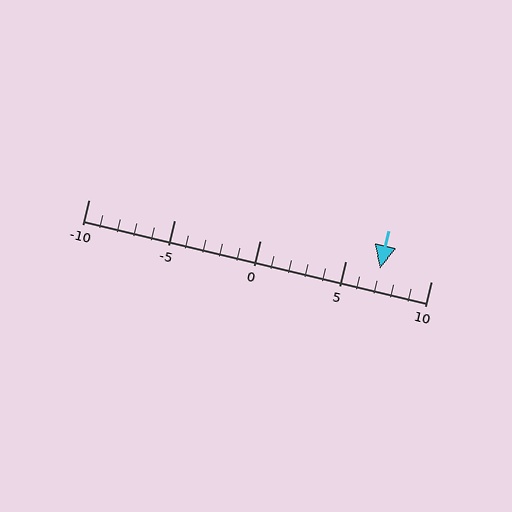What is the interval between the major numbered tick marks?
The major tick marks are spaced 5 units apart.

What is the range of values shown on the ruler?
The ruler shows values from -10 to 10.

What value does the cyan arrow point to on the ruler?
The cyan arrow points to approximately 7.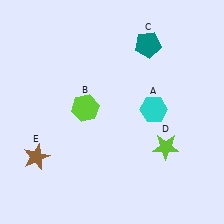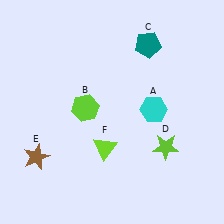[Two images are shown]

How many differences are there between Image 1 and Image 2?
There is 1 difference between the two images.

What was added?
A lime triangle (F) was added in Image 2.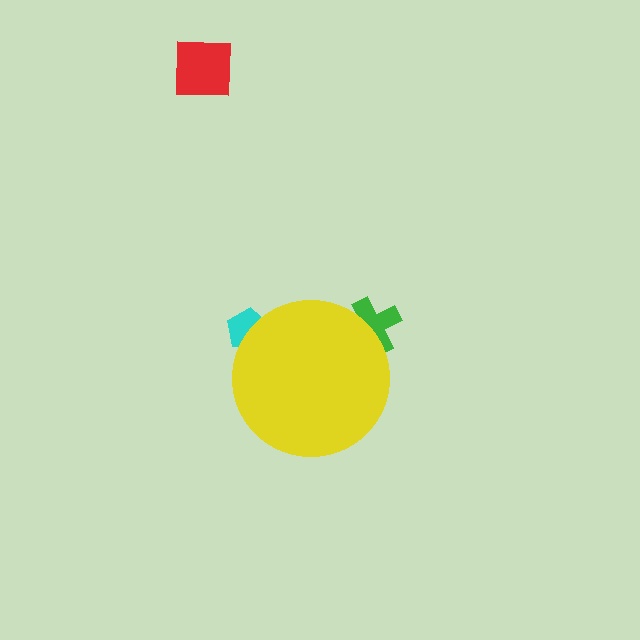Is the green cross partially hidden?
Yes, the green cross is partially hidden behind the yellow circle.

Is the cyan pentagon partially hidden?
Yes, the cyan pentagon is partially hidden behind the yellow circle.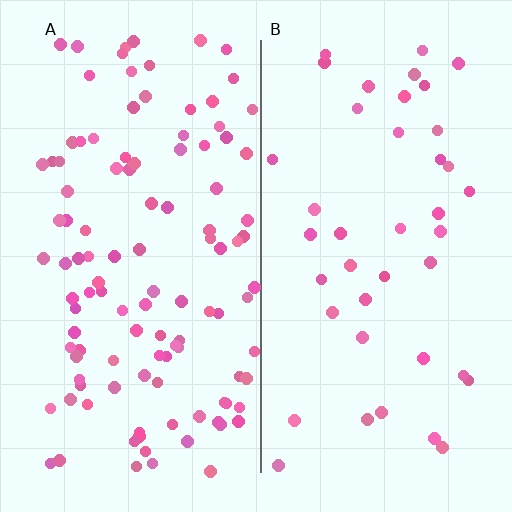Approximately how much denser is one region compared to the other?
Approximately 2.7× — region A over region B.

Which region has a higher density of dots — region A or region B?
A (the left).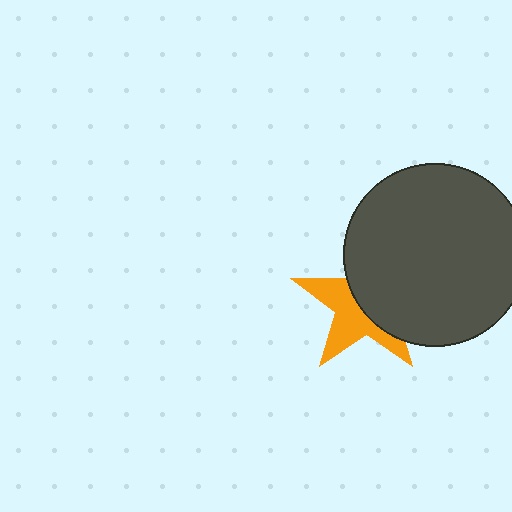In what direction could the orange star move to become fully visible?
The orange star could move left. That would shift it out from behind the dark gray circle entirely.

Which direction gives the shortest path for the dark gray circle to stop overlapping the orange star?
Moving right gives the shortest separation.